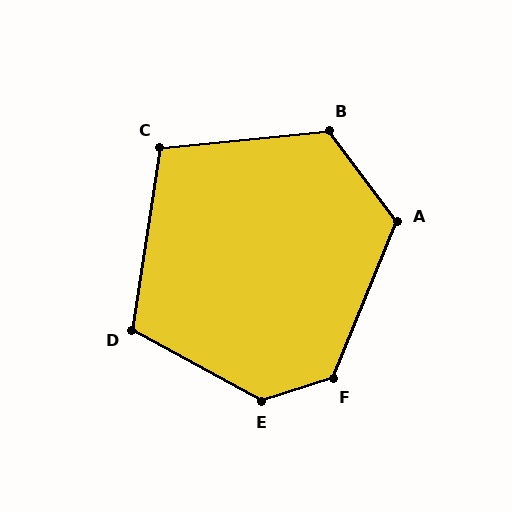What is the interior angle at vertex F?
Approximately 129 degrees (obtuse).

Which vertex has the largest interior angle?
E, at approximately 134 degrees.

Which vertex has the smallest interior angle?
C, at approximately 104 degrees.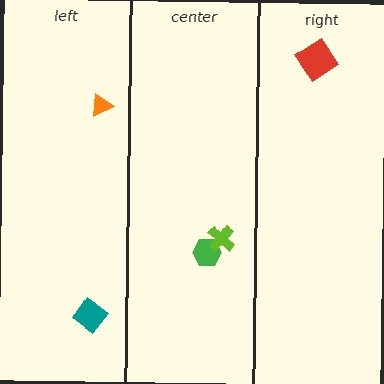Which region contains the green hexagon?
The center region.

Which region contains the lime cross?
The center region.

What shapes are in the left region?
The orange triangle, the teal diamond.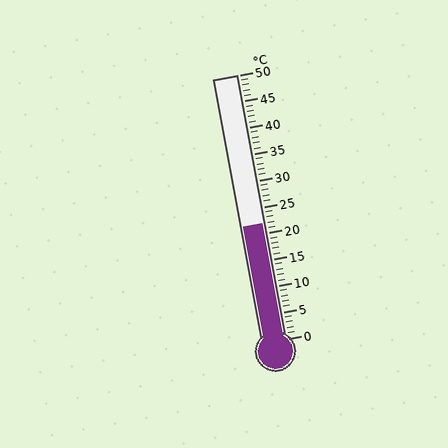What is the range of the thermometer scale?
The thermometer scale ranges from 0°C to 50°C.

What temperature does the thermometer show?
The thermometer shows approximately 22°C.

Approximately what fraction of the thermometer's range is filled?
The thermometer is filled to approximately 45% of its range.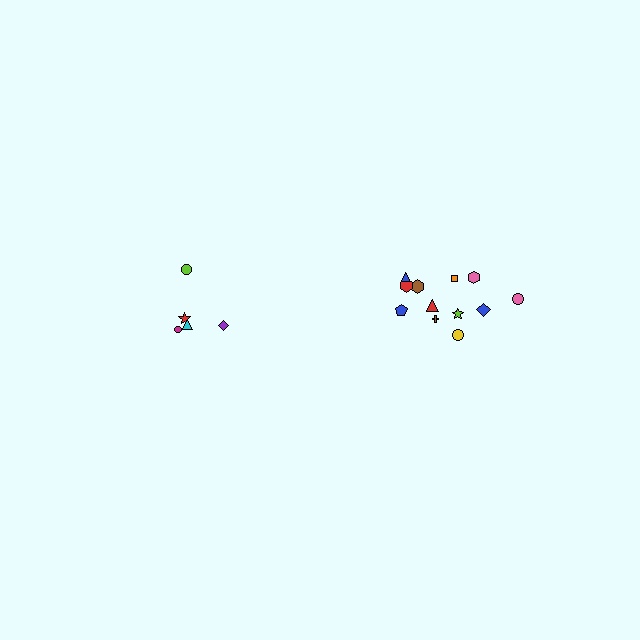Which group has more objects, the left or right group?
The right group.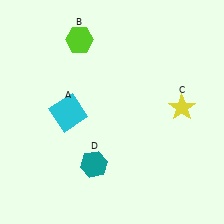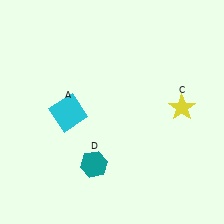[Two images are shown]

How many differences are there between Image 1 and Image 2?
There is 1 difference between the two images.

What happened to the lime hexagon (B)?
The lime hexagon (B) was removed in Image 2. It was in the top-left area of Image 1.